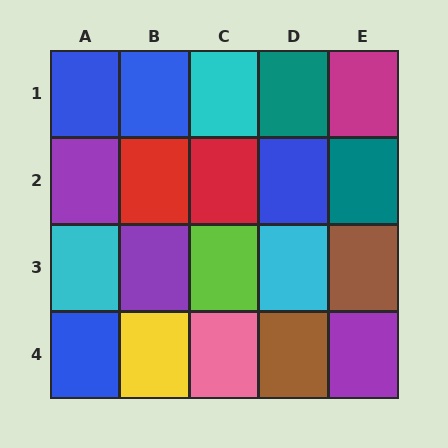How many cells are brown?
2 cells are brown.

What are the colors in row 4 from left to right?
Blue, yellow, pink, brown, purple.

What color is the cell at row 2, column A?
Purple.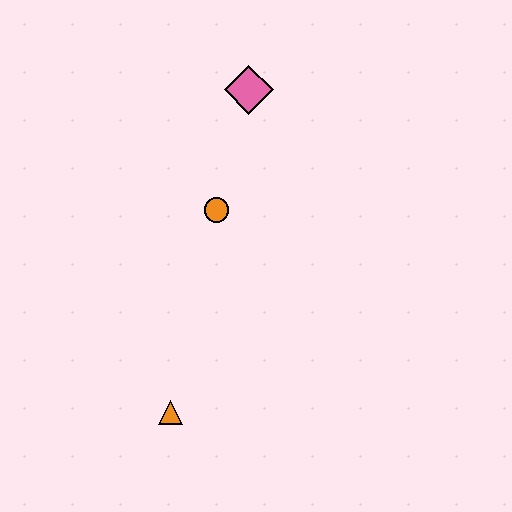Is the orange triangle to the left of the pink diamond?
Yes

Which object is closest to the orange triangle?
The orange circle is closest to the orange triangle.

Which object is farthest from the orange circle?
The orange triangle is farthest from the orange circle.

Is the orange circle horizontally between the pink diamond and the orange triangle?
Yes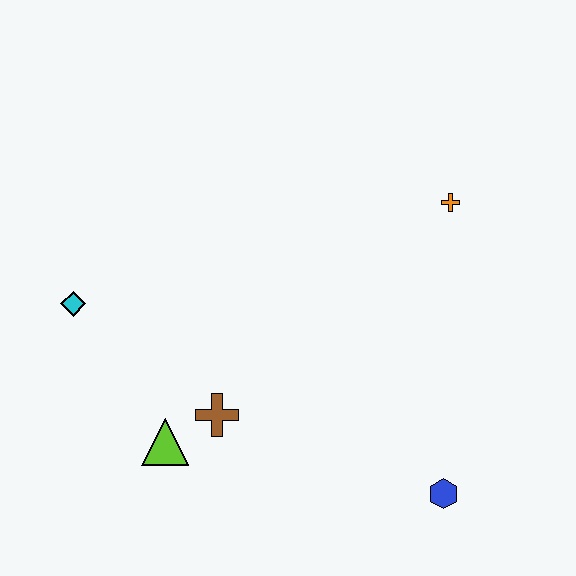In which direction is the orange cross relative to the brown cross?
The orange cross is to the right of the brown cross.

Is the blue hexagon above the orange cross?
No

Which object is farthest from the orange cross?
The cyan diamond is farthest from the orange cross.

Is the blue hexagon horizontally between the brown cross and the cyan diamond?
No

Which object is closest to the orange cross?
The blue hexagon is closest to the orange cross.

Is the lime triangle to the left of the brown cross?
Yes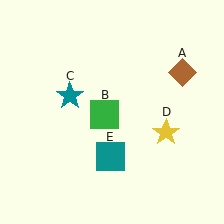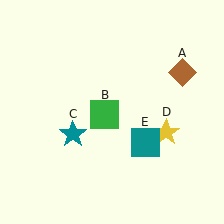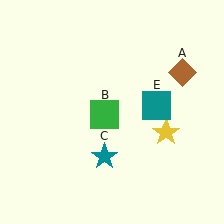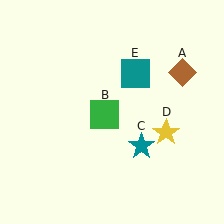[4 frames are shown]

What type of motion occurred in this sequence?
The teal star (object C), teal square (object E) rotated counterclockwise around the center of the scene.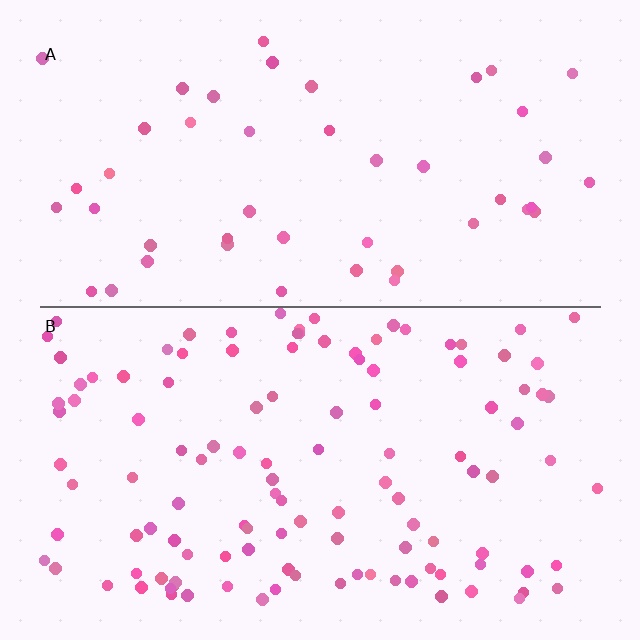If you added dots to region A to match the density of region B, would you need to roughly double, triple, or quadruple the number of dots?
Approximately triple.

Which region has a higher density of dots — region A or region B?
B (the bottom).